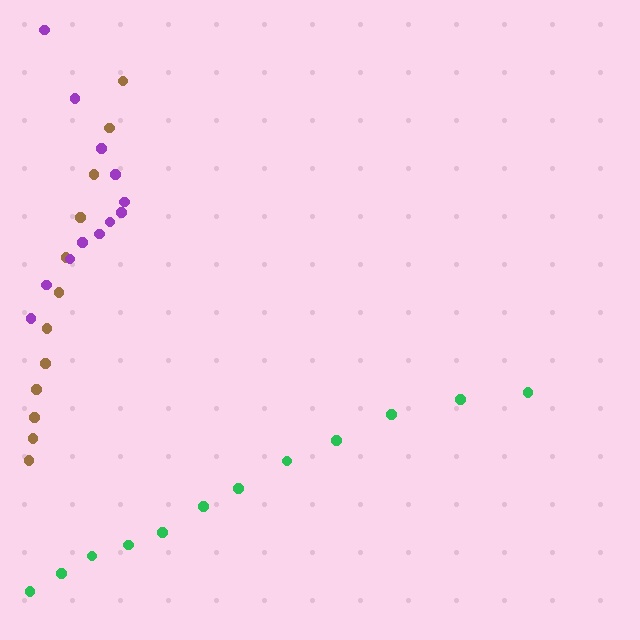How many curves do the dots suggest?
There are 3 distinct paths.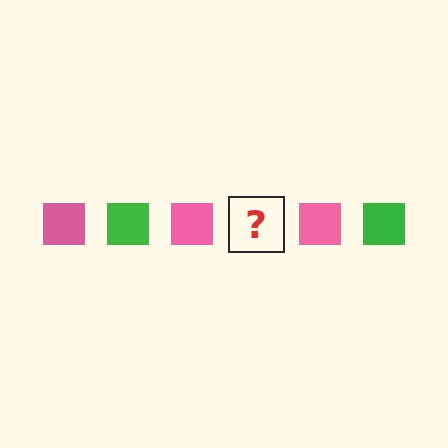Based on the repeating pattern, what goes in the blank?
The blank should be a green square.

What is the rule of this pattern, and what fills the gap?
The rule is that the pattern cycles through pink, green squares. The gap should be filled with a green square.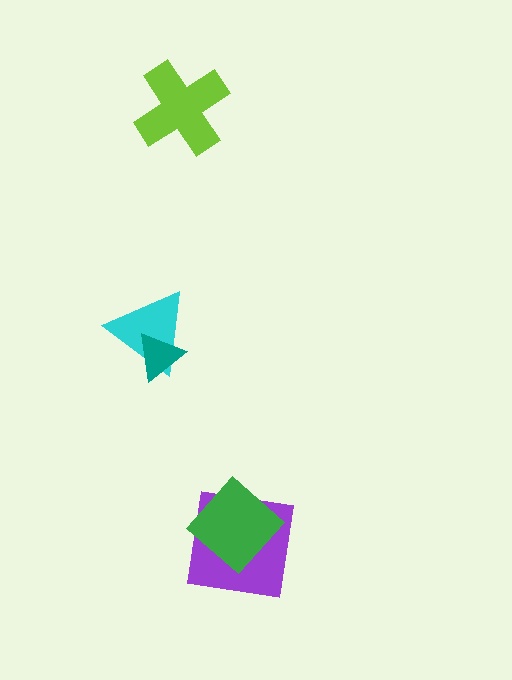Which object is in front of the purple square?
The green diamond is in front of the purple square.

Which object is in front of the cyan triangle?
The teal triangle is in front of the cyan triangle.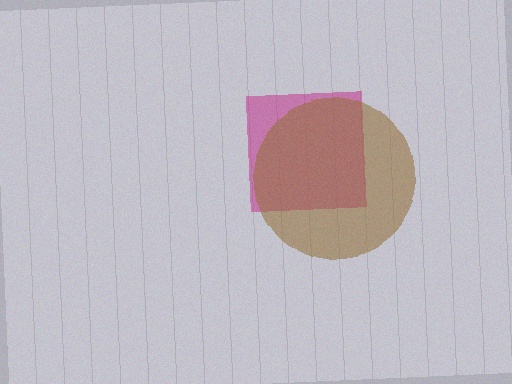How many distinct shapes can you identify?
There are 2 distinct shapes: a magenta square, a brown circle.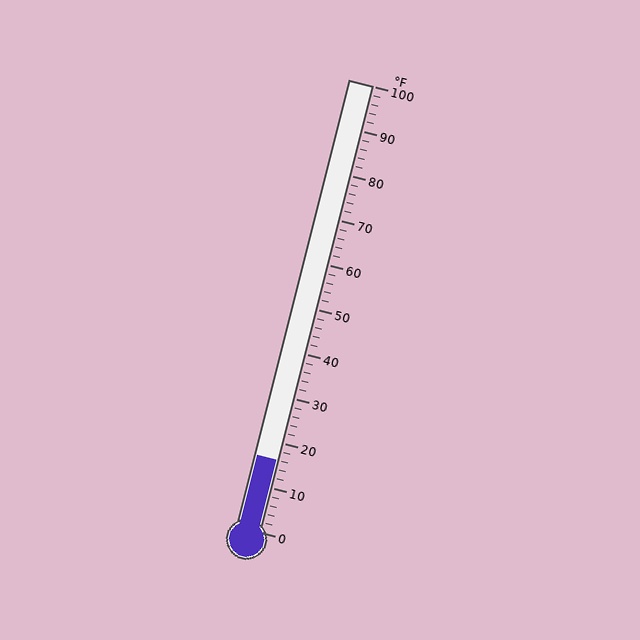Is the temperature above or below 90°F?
The temperature is below 90°F.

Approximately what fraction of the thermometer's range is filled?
The thermometer is filled to approximately 15% of its range.